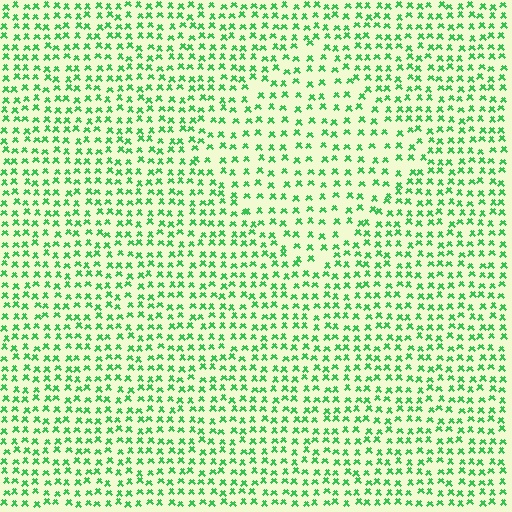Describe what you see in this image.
The image contains small green elements arranged at two different densities. A diamond-shaped region is visible where the elements are less densely packed than the surrounding area.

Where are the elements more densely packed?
The elements are more densely packed outside the diamond boundary.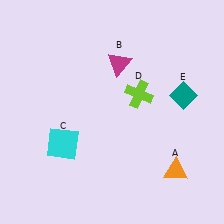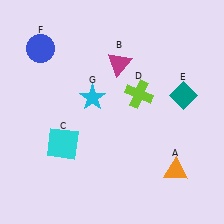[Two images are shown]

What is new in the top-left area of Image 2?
A blue circle (F) was added in the top-left area of Image 2.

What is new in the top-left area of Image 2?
A cyan star (G) was added in the top-left area of Image 2.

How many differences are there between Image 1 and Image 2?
There are 2 differences between the two images.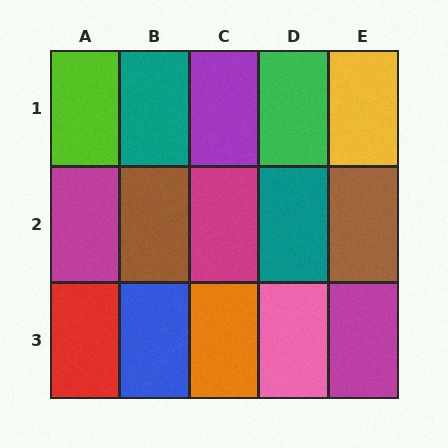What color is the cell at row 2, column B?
Brown.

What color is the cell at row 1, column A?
Lime.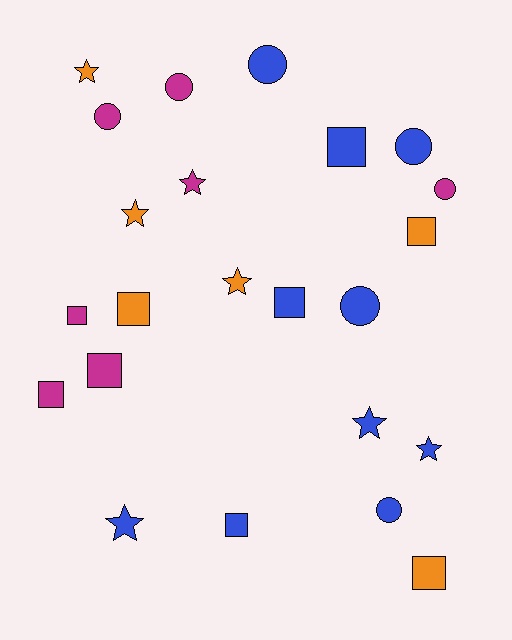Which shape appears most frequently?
Square, with 9 objects.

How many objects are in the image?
There are 23 objects.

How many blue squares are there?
There are 3 blue squares.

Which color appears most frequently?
Blue, with 10 objects.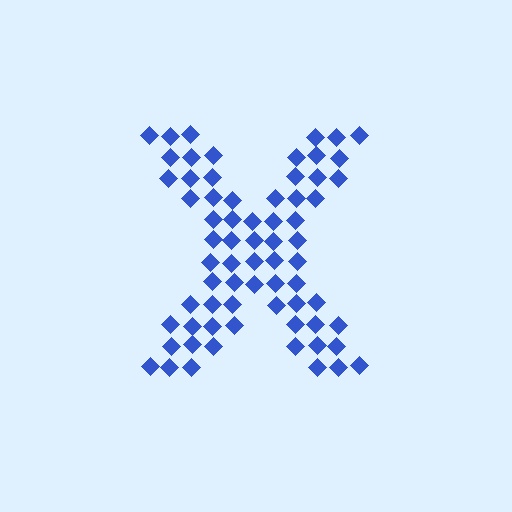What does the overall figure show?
The overall figure shows the letter X.